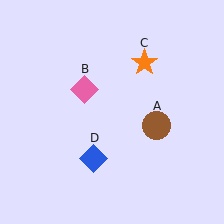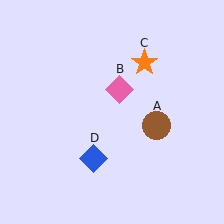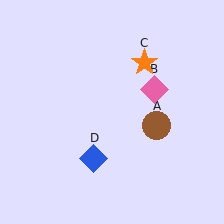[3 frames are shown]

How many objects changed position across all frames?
1 object changed position: pink diamond (object B).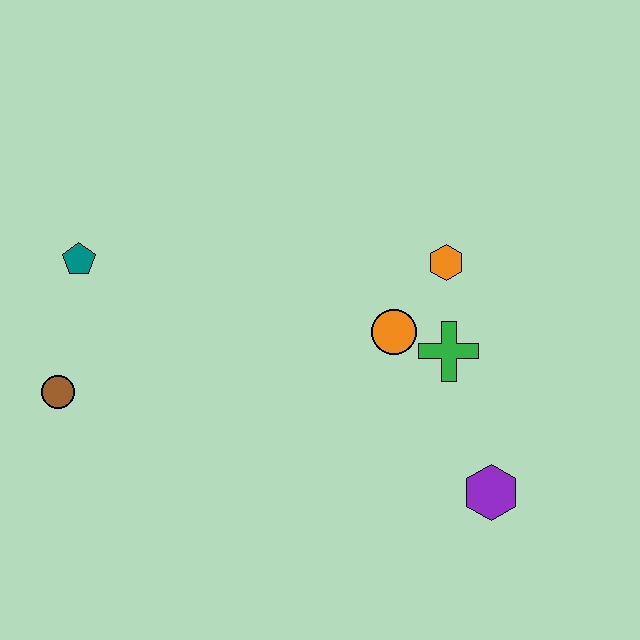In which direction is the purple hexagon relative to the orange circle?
The purple hexagon is below the orange circle.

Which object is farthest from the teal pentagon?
The purple hexagon is farthest from the teal pentagon.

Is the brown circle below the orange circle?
Yes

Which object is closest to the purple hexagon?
The green cross is closest to the purple hexagon.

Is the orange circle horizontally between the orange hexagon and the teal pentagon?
Yes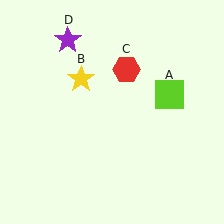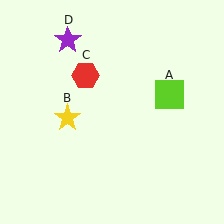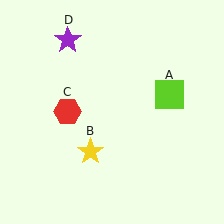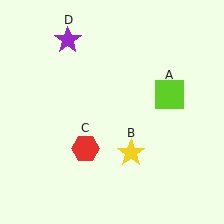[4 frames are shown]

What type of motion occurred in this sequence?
The yellow star (object B), red hexagon (object C) rotated counterclockwise around the center of the scene.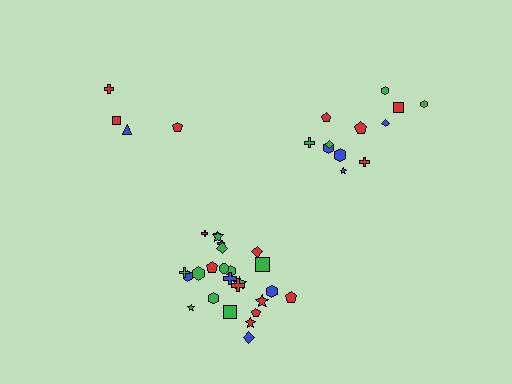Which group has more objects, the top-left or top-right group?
The top-right group.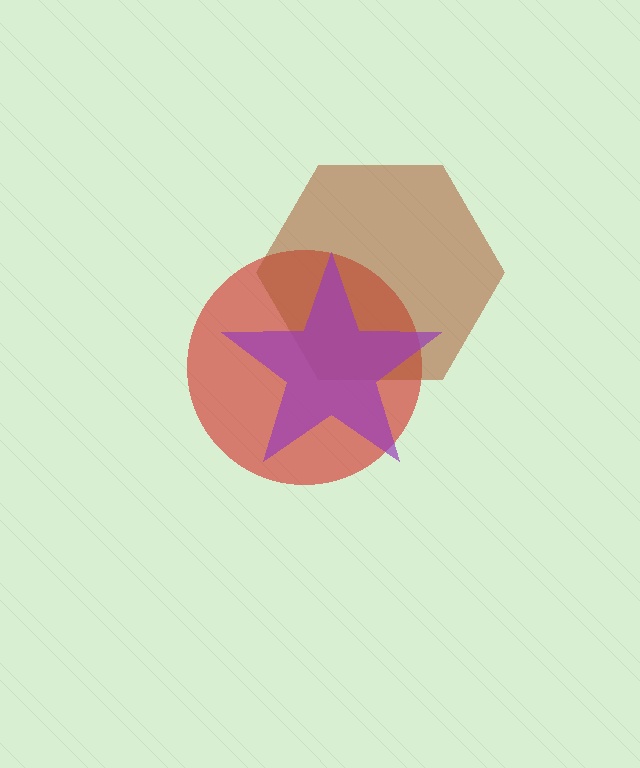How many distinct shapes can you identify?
There are 3 distinct shapes: a red circle, a brown hexagon, a purple star.